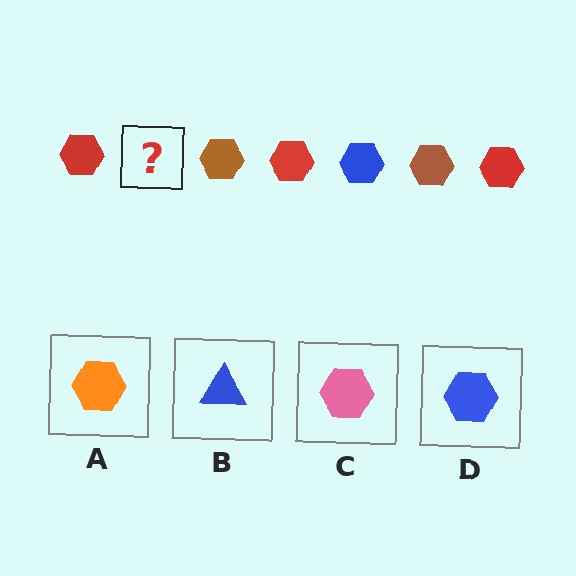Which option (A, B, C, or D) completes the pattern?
D.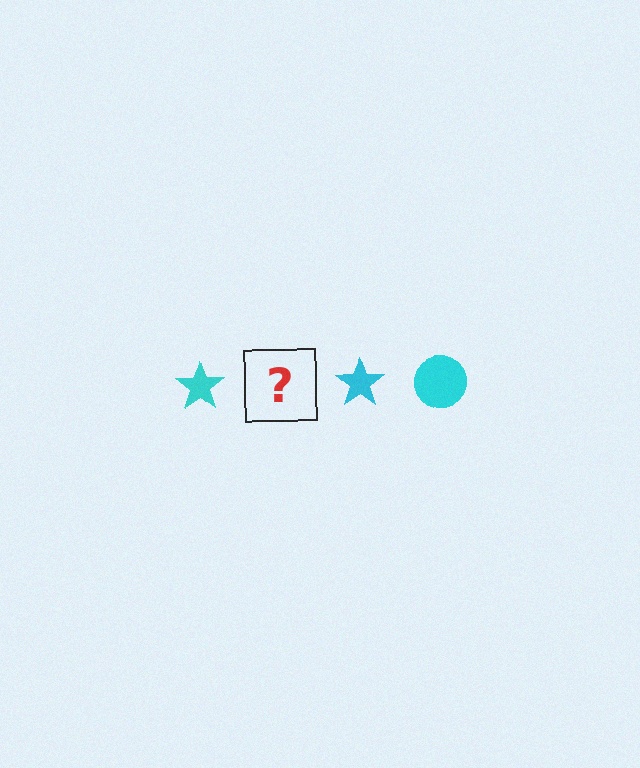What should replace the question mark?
The question mark should be replaced with a cyan circle.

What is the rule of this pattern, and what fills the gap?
The rule is that the pattern cycles through star, circle shapes in cyan. The gap should be filled with a cyan circle.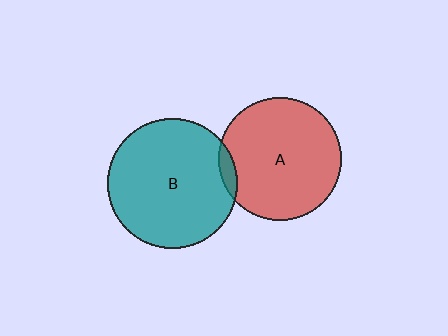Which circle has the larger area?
Circle B (teal).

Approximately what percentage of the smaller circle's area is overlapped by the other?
Approximately 5%.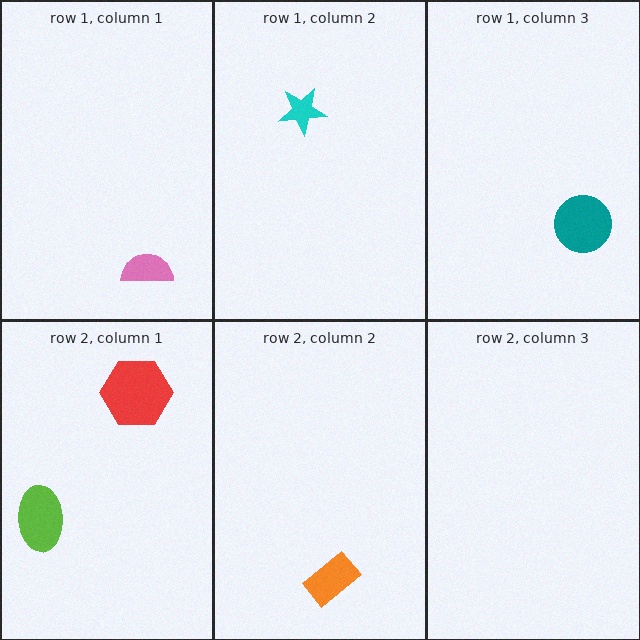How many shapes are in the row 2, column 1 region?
2.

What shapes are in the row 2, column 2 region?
The orange rectangle.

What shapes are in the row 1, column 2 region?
The cyan star.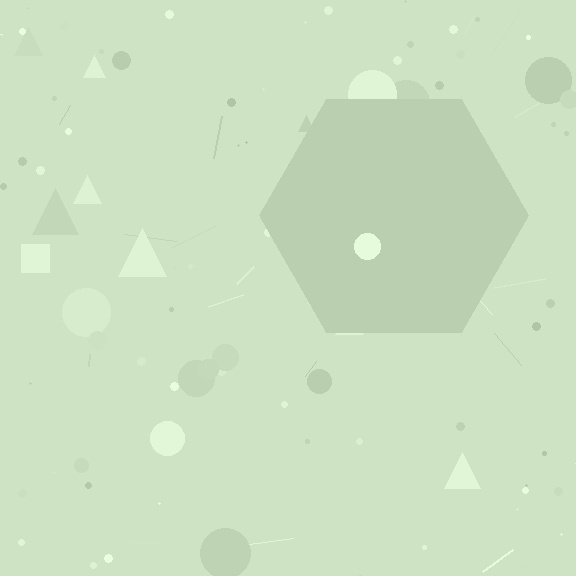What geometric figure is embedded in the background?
A hexagon is embedded in the background.